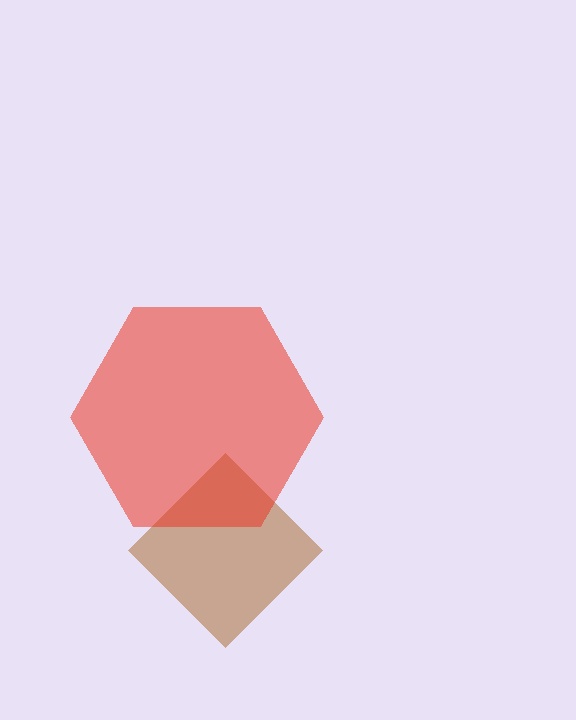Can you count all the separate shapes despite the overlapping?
Yes, there are 2 separate shapes.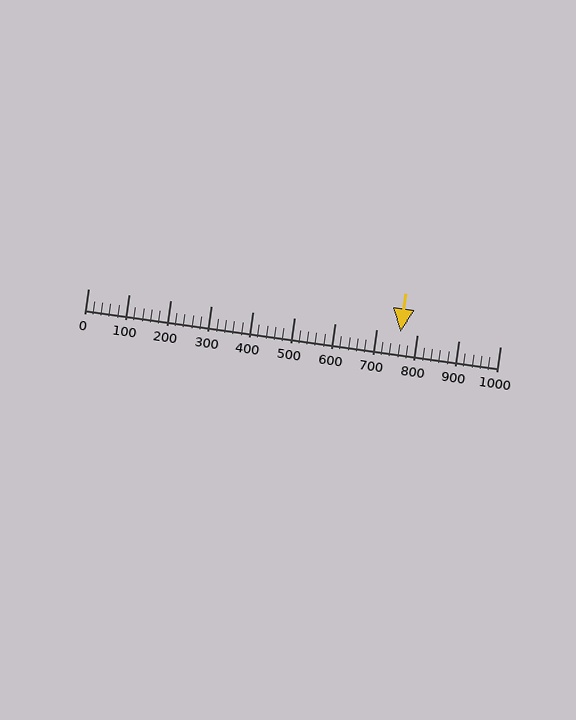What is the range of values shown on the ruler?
The ruler shows values from 0 to 1000.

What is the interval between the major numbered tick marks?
The major tick marks are spaced 100 units apart.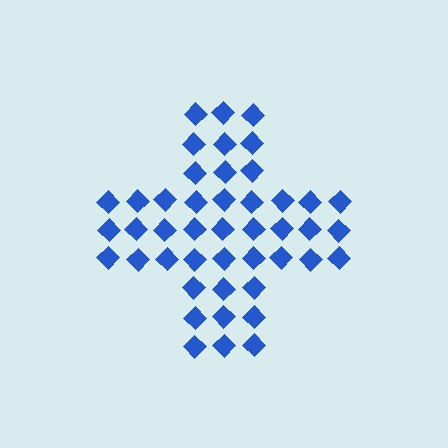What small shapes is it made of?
It is made of small diamonds.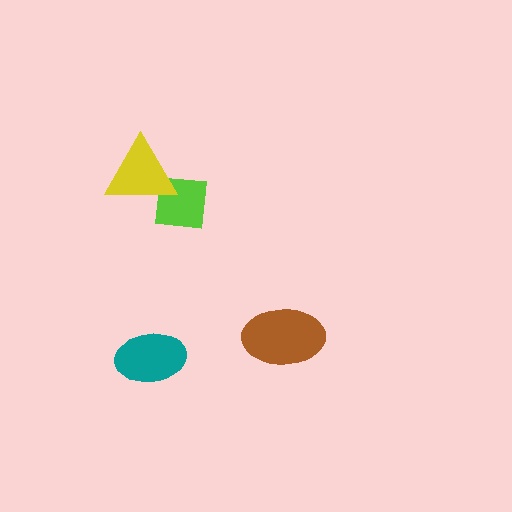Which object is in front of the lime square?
The yellow triangle is in front of the lime square.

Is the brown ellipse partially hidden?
No, no other shape covers it.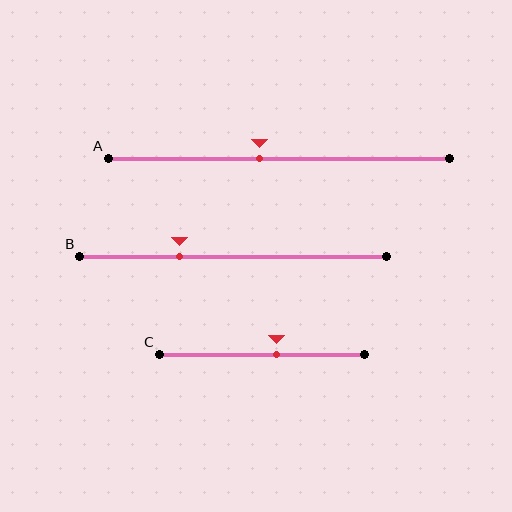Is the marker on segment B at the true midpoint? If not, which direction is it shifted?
No, the marker on segment B is shifted to the left by about 17% of the segment length.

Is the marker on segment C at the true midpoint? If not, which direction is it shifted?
No, the marker on segment C is shifted to the right by about 7% of the segment length.